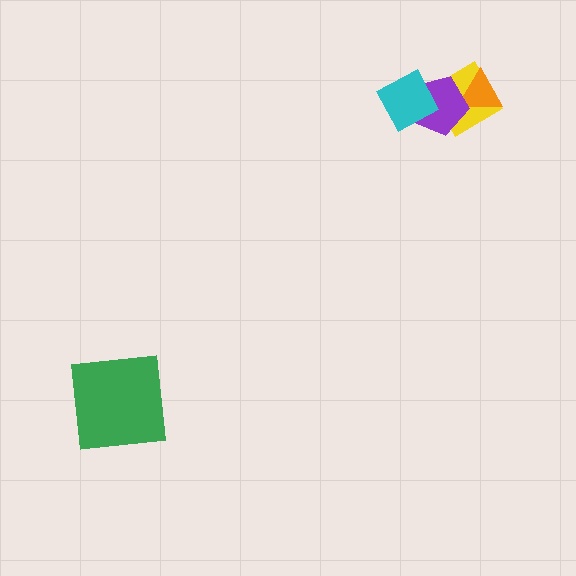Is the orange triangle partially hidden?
Yes, it is partially covered by another shape.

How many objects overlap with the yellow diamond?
3 objects overlap with the yellow diamond.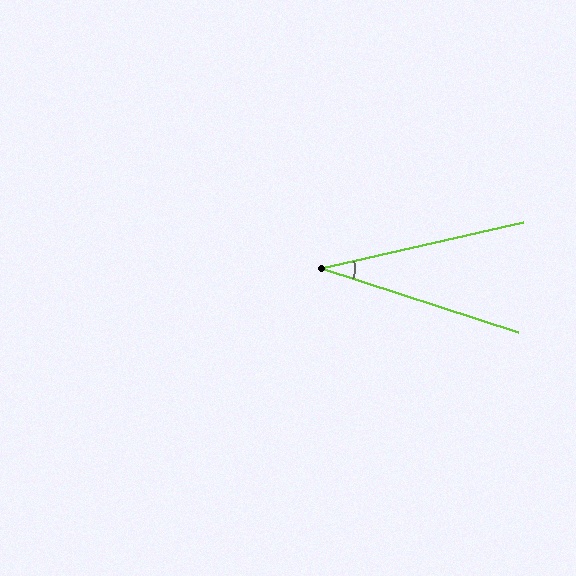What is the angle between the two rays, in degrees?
Approximately 31 degrees.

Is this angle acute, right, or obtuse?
It is acute.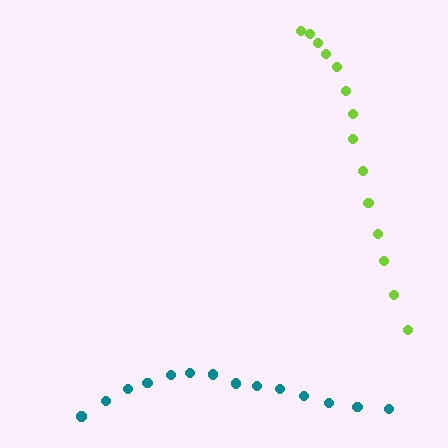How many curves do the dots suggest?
There are 2 distinct paths.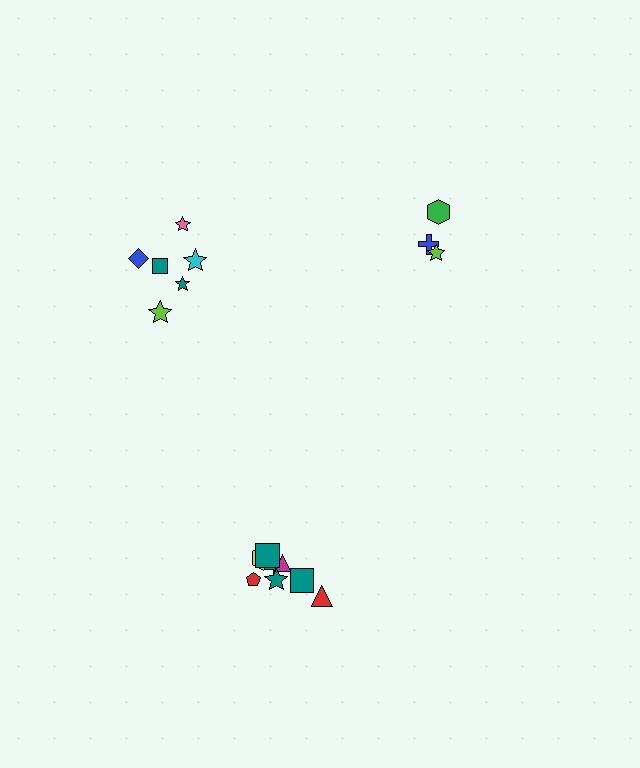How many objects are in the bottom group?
There are 8 objects.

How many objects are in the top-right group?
There are 3 objects.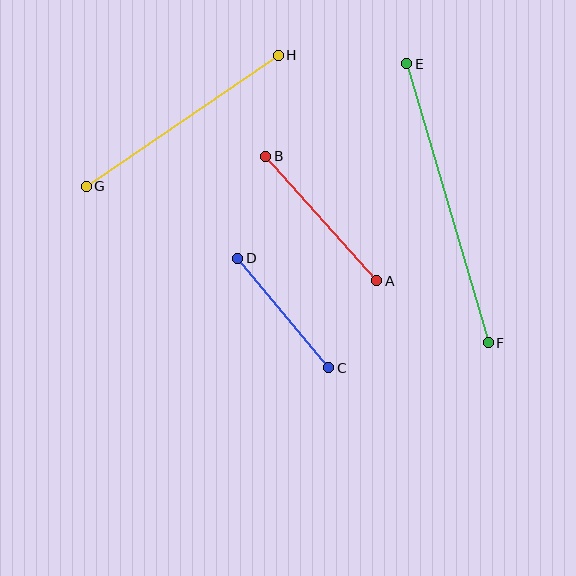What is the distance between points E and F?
The distance is approximately 291 pixels.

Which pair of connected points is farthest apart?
Points E and F are farthest apart.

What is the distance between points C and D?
The distance is approximately 142 pixels.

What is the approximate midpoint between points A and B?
The midpoint is at approximately (321, 218) pixels.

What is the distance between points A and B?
The distance is approximately 167 pixels.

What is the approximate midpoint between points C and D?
The midpoint is at approximately (283, 313) pixels.